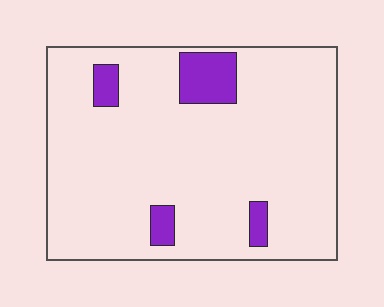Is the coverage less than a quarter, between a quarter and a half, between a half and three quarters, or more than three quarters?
Less than a quarter.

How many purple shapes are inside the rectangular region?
4.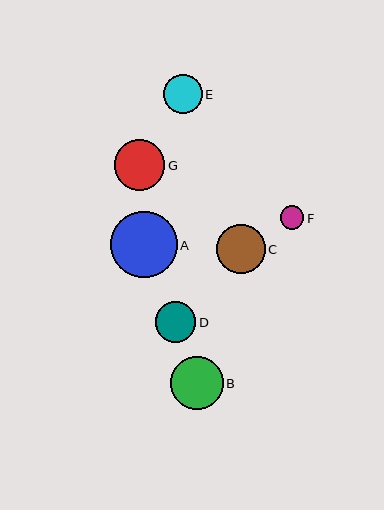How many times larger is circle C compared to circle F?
Circle C is approximately 2.1 times the size of circle F.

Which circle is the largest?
Circle A is the largest with a size of approximately 67 pixels.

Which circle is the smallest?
Circle F is the smallest with a size of approximately 23 pixels.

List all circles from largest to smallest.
From largest to smallest: A, B, G, C, D, E, F.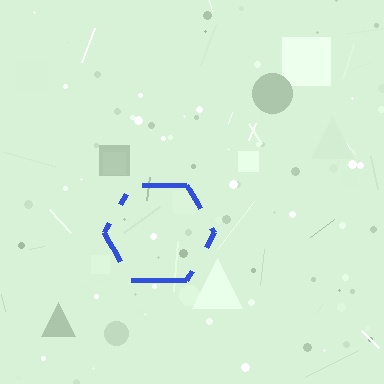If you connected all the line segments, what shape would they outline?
They would outline a hexagon.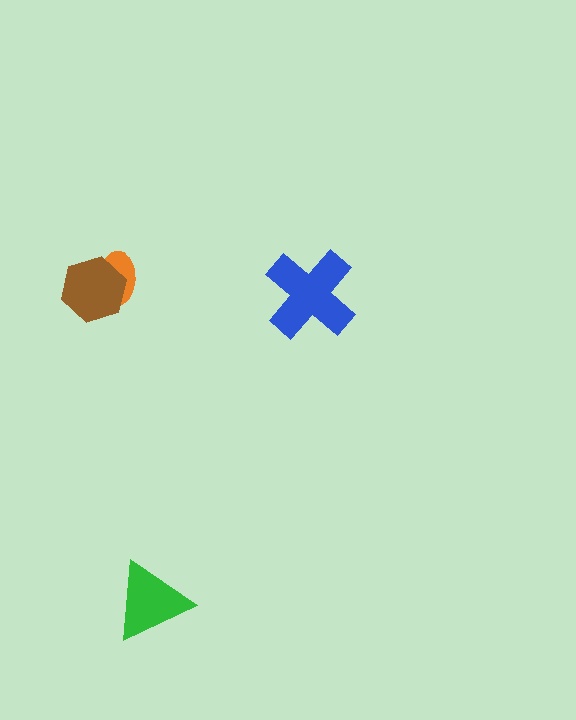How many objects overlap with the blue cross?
0 objects overlap with the blue cross.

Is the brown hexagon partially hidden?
No, no other shape covers it.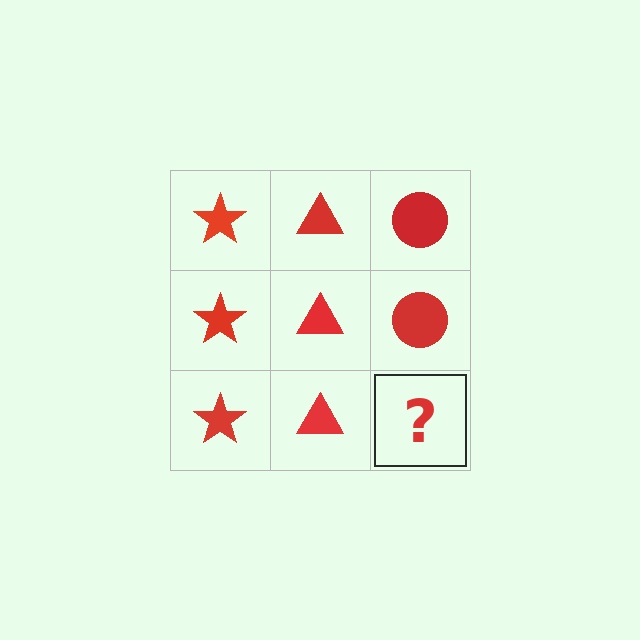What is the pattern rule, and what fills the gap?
The rule is that each column has a consistent shape. The gap should be filled with a red circle.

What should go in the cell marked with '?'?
The missing cell should contain a red circle.